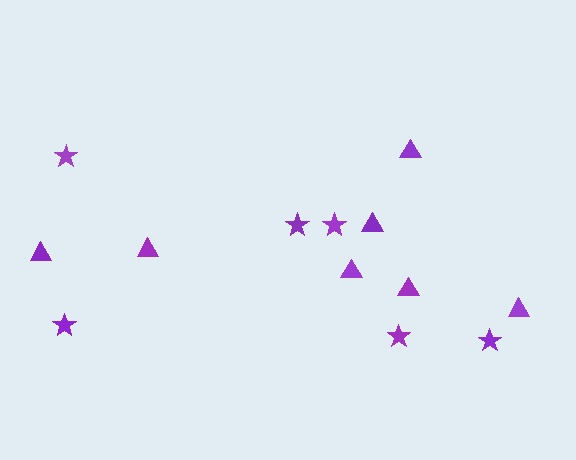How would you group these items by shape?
There are 2 groups: one group of stars (6) and one group of triangles (7).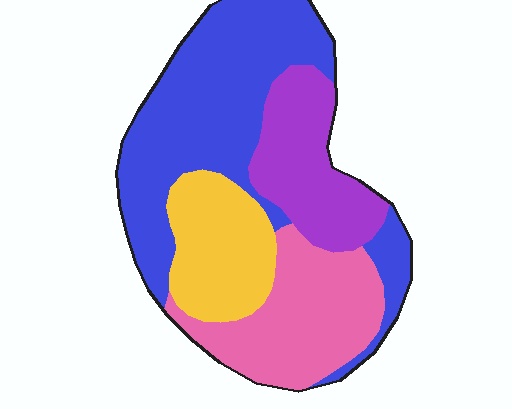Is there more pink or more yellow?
Pink.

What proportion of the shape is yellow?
Yellow covers about 15% of the shape.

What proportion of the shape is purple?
Purple takes up about one fifth (1/5) of the shape.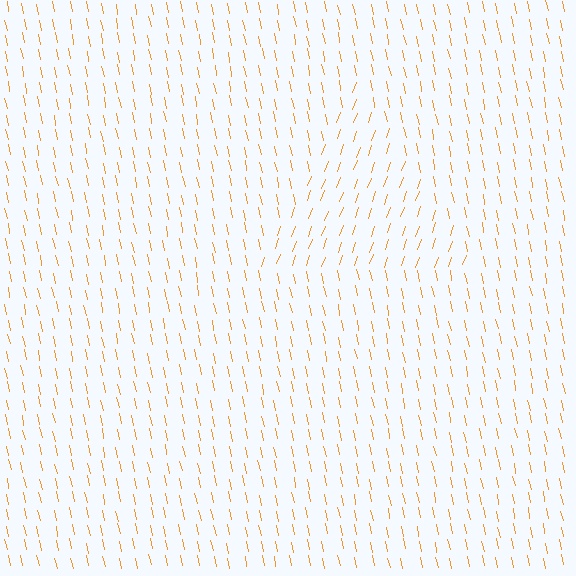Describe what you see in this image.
The image is filled with small orange line segments. A triangle region in the image has lines oriented differently from the surrounding lines, creating a visible texture boundary.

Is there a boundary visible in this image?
Yes, there is a texture boundary formed by a change in line orientation.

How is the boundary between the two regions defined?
The boundary is defined purely by a change in line orientation (approximately 32 degrees difference). All lines are the same color and thickness.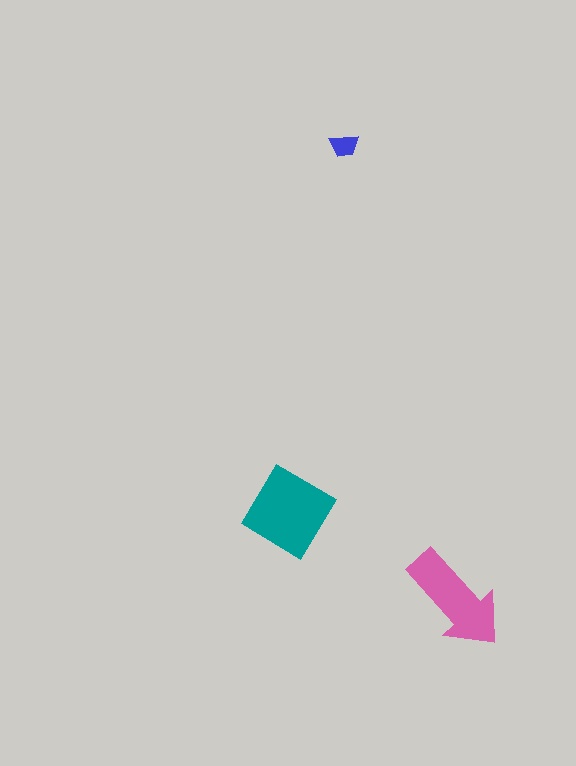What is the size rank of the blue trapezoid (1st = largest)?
3rd.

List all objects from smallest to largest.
The blue trapezoid, the pink arrow, the teal diamond.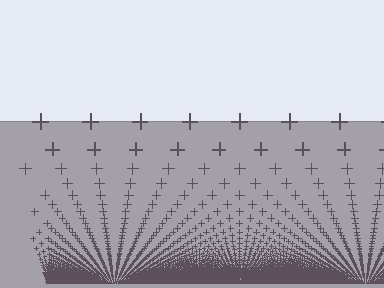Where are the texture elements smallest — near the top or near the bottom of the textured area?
Near the bottom.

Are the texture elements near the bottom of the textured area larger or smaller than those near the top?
Smaller. The gradient is inverted — elements near the bottom are smaller and denser.